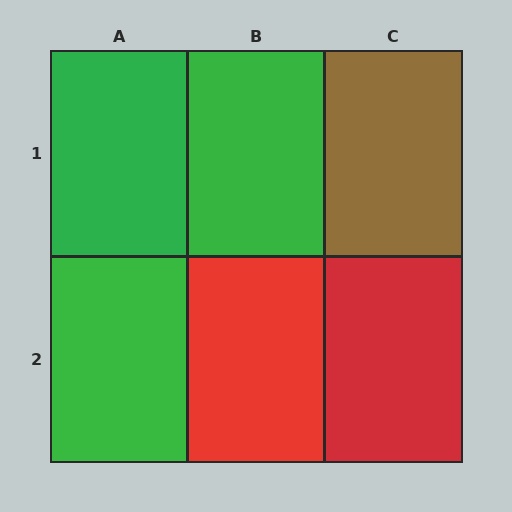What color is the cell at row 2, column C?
Red.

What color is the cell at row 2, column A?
Green.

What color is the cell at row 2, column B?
Red.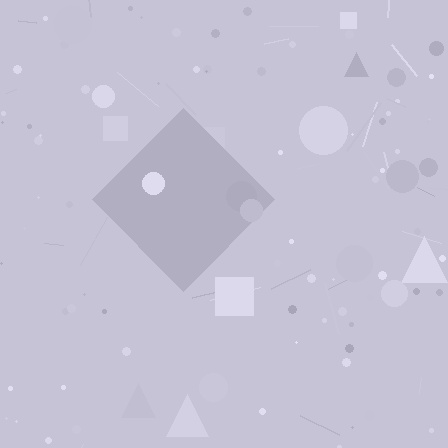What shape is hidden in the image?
A diamond is hidden in the image.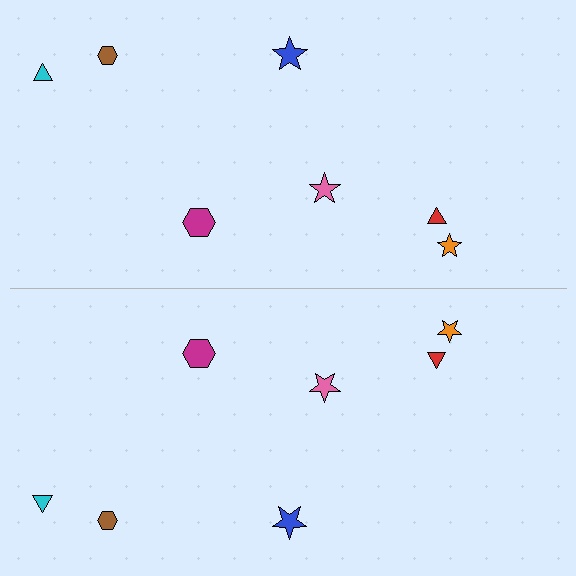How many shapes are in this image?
There are 14 shapes in this image.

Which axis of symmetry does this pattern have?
The pattern has a horizontal axis of symmetry running through the center of the image.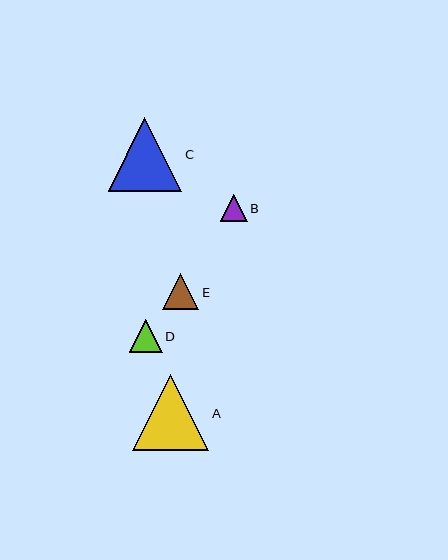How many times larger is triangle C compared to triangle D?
Triangle C is approximately 2.2 times the size of triangle D.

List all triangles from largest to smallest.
From largest to smallest: A, C, E, D, B.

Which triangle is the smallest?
Triangle B is the smallest with a size of approximately 27 pixels.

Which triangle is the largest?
Triangle A is the largest with a size of approximately 76 pixels.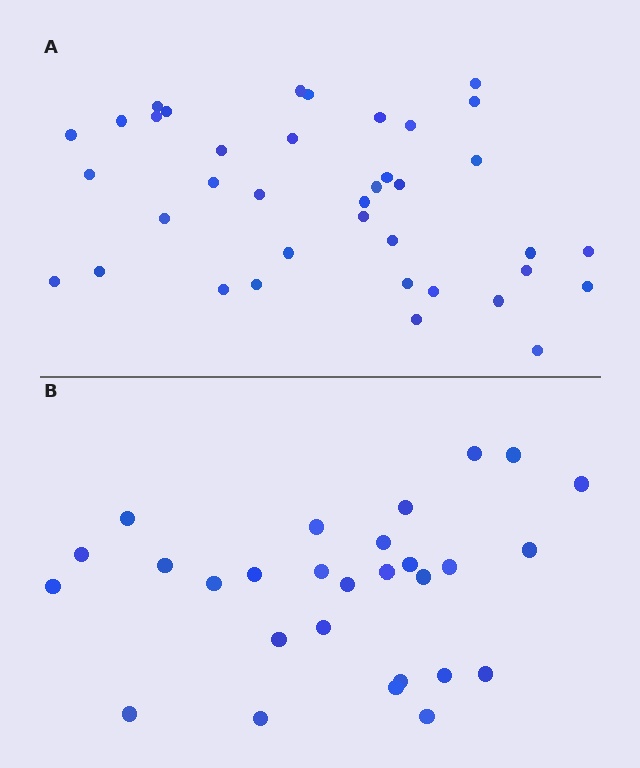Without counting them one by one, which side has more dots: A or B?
Region A (the top region) has more dots.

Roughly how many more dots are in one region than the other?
Region A has roughly 10 or so more dots than region B.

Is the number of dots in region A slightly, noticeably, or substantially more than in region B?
Region A has noticeably more, but not dramatically so. The ratio is roughly 1.4 to 1.